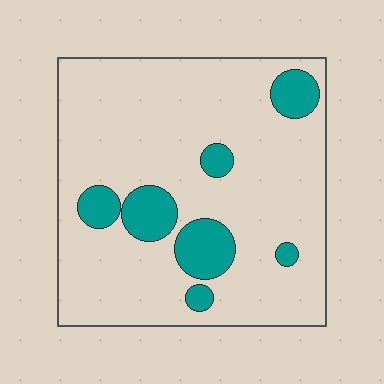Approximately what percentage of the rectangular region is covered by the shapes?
Approximately 15%.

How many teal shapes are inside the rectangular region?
7.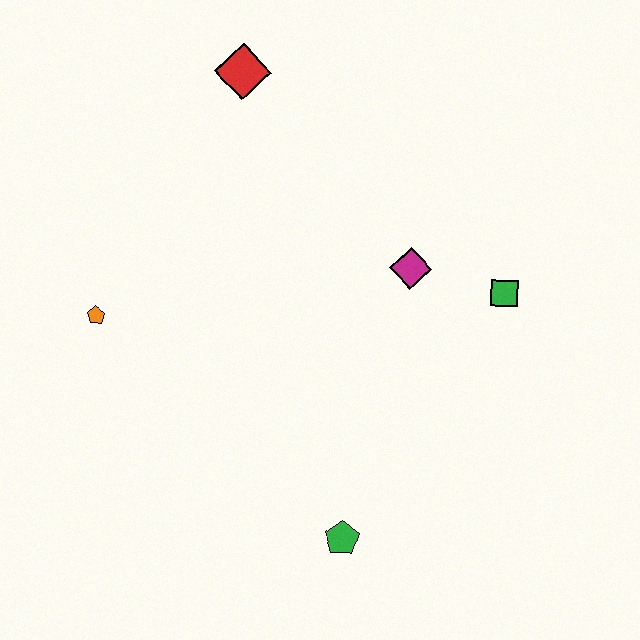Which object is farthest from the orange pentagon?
The green square is farthest from the orange pentagon.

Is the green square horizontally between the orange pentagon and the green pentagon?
No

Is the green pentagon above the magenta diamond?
No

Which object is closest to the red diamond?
The magenta diamond is closest to the red diamond.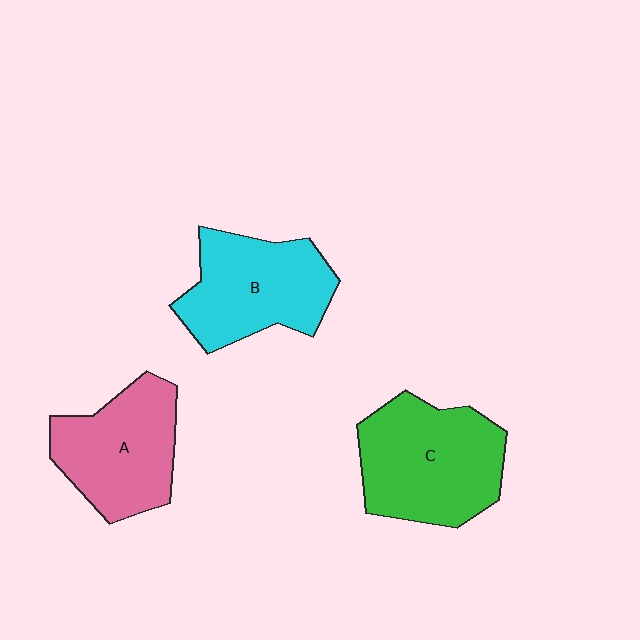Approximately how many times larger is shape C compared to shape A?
Approximately 1.2 times.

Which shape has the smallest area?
Shape A (pink).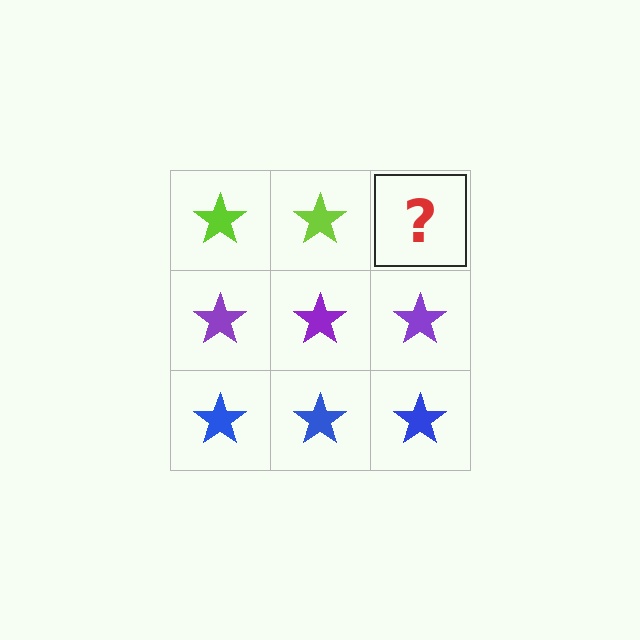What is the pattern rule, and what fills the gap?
The rule is that each row has a consistent color. The gap should be filled with a lime star.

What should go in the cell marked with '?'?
The missing cell should contain a lime star.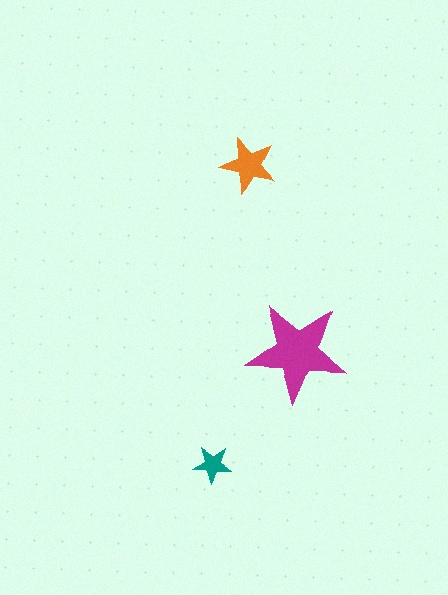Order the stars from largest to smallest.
the magenta one, the orange one, the teal one.